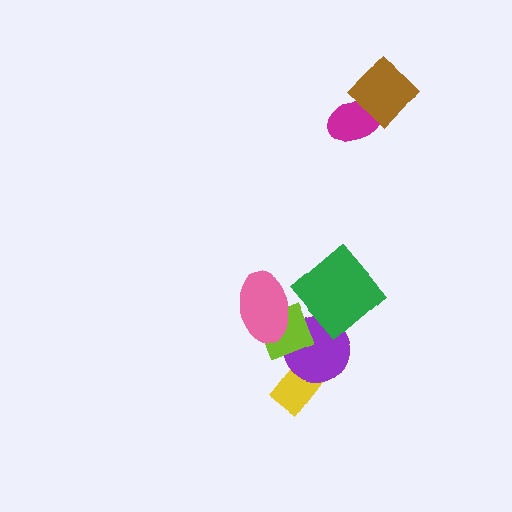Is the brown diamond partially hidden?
No, no other shape covers it.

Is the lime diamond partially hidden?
Yes, it is partially covered by another shape.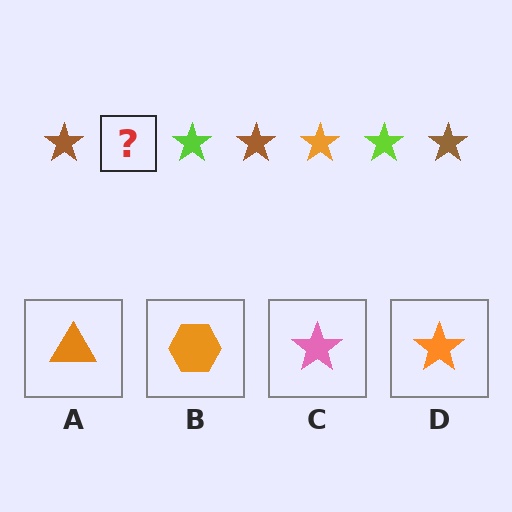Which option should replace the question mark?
Option D.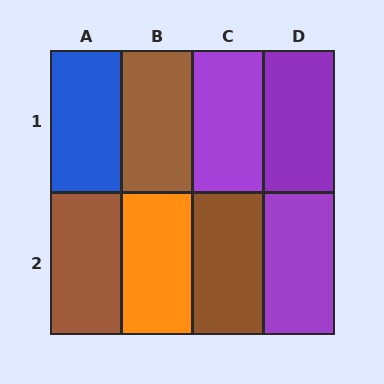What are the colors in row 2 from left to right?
Brown, orange, brown, purple.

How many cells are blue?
1 cell is blue.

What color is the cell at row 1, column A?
Blue.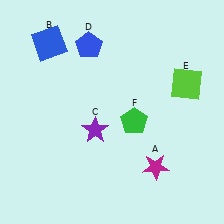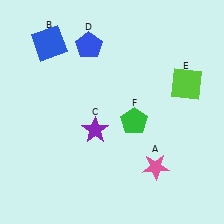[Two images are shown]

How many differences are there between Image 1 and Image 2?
There is 1 difference between the two images.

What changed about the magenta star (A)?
In Image 1, A is magenta. In Image 2, it changed to pink.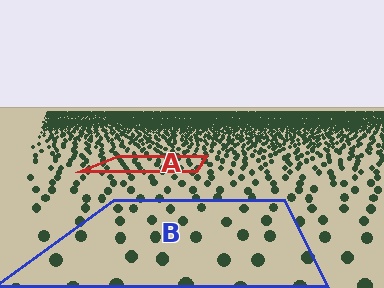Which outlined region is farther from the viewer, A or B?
Region A is farther from the viewer — the texture elements inside it appear smaller and more densely packed.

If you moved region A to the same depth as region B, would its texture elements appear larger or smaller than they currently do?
They would appear larger. At a closer depth, the same texture elements are projected at a bigger on-screen size.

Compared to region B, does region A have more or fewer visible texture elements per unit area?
Region A has more texture elements per unit area — they are packed more densely because it is farther away.